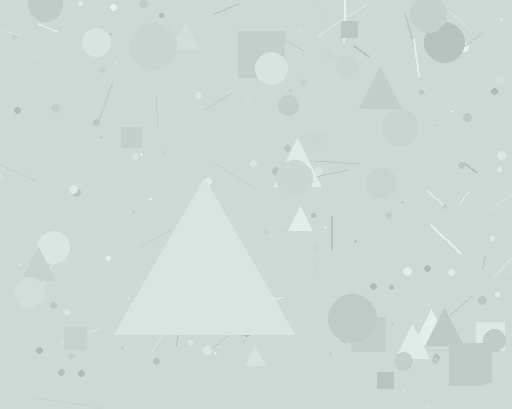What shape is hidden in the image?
A triangle is hidden in the image.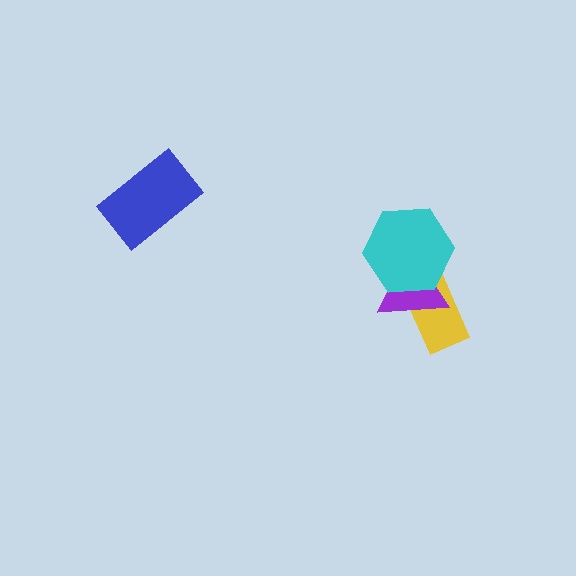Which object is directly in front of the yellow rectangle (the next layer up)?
The purple triangle is directly in front of the yellow rectangle.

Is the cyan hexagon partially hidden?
No, no other shape covers it.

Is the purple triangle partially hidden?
Yes, it is partially covered by another shape.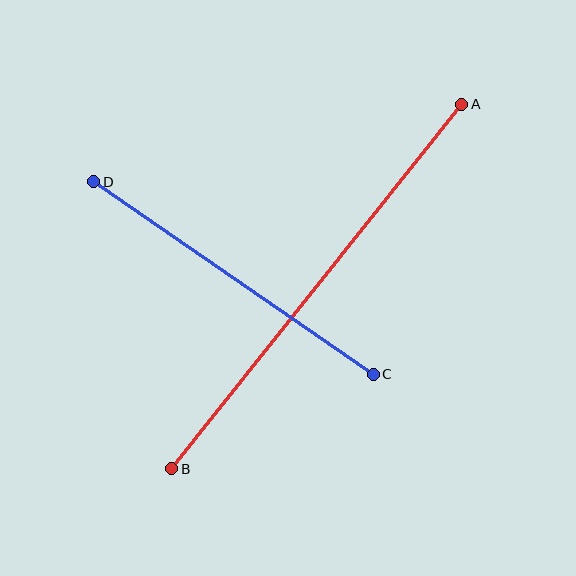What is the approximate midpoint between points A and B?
The midpoint is at approximately (317, 287) pixels.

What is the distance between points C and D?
The distance is approximately 339 pixels.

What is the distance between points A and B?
The distance is approximately 466 pixels.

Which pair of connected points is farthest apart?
Points A and B are farthest apart.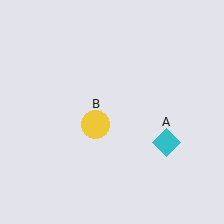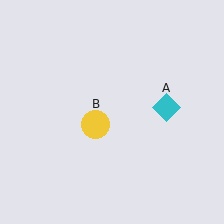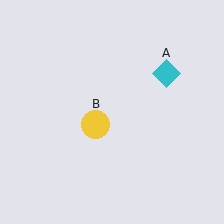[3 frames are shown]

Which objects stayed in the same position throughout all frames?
Yellow circle (object B) remained stationary.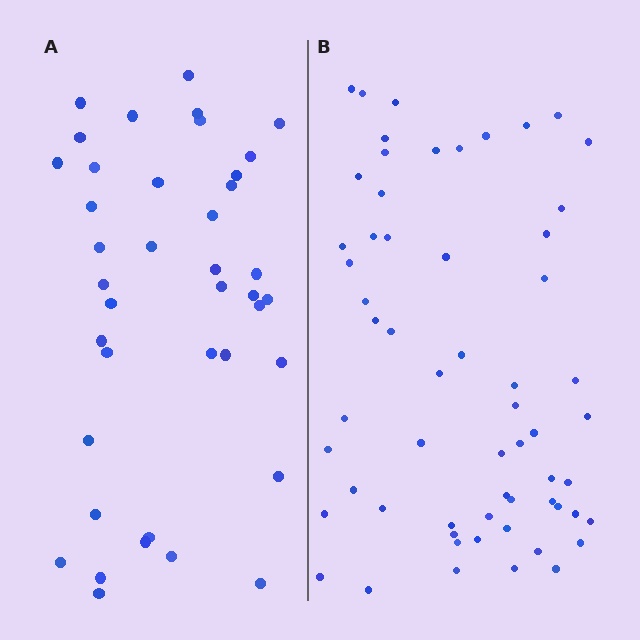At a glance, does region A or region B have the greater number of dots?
Region B (the right region) has more dots.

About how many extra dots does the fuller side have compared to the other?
Region B has approximately 20 more dots than region A.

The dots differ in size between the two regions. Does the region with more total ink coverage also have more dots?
No. Region A has more total ink coverage because its dots are larger, but region B actually contains more individual dots. Total area can be misleading — the number of items is what matters here.